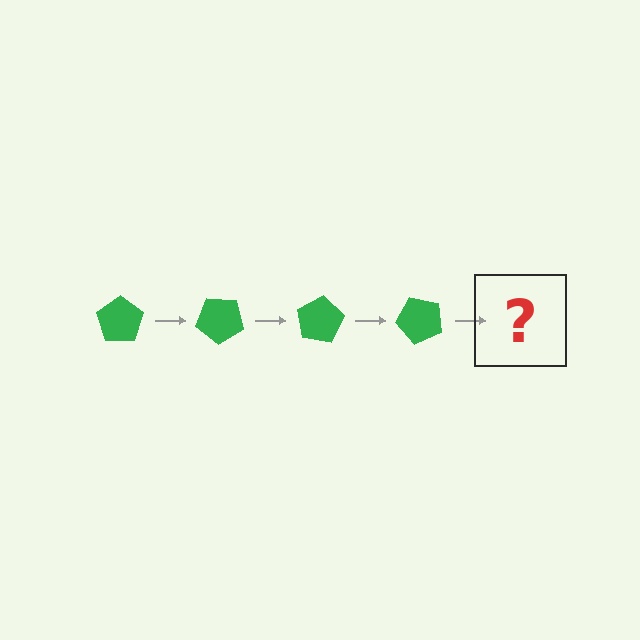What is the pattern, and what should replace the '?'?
The pattern is that the pentagon rotates 40 degrees each step. The '?' should be a green pentagon rotated 160 degrees.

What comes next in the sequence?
The next element should be a green pentagon rotated 160 degrees.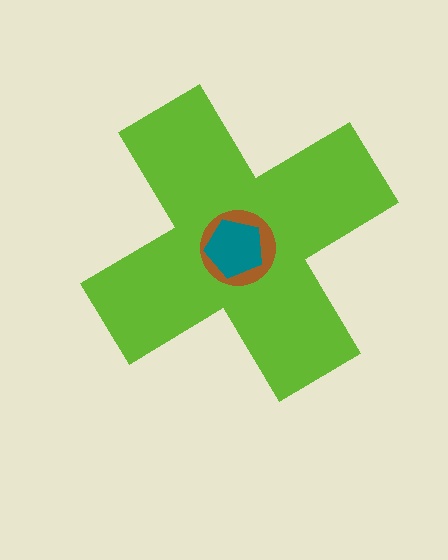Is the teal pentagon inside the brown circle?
Yes.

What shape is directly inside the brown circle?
The teal pentagon.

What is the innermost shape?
The teal pentagon.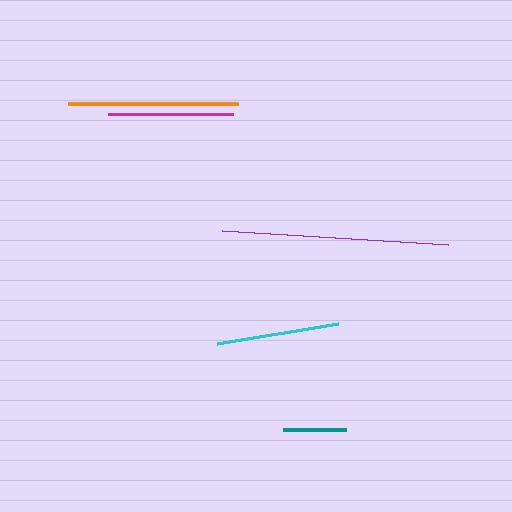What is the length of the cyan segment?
The cyan segment is approximately 123 pixels long.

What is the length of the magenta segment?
The magenta segment is approximately 125 pixels long.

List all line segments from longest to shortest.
From longest to shortest: purple, orange, magenta, cyan, teal.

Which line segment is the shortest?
The teal line is the shortest at approximately 63 pixels.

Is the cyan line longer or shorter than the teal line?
The cyan line is longer than the teal line.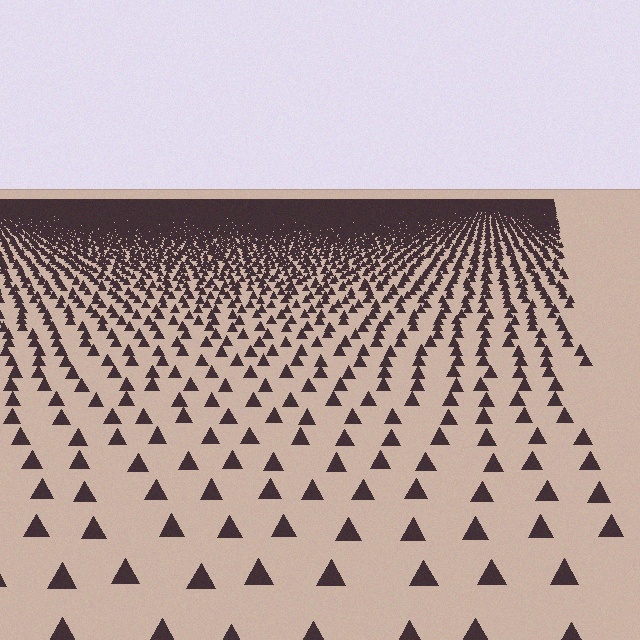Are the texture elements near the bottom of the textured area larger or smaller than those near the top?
Larger. Near the bottom, elements are closer to the viewer and appear at a bigger on-screen size.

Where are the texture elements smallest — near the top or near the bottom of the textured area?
Near the top.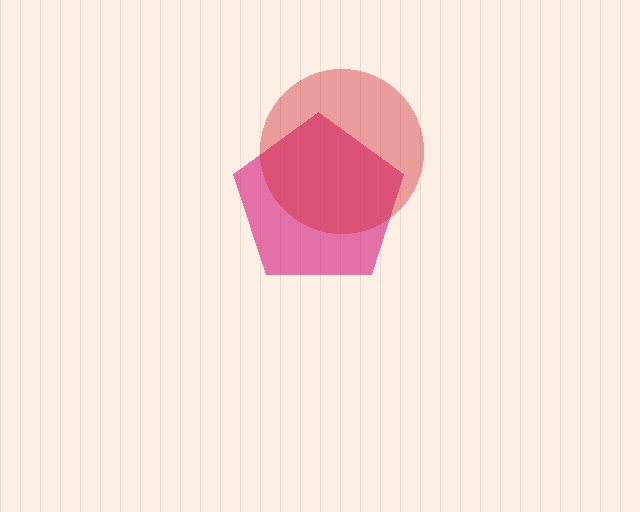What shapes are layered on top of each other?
The layered shapes are: a magenta pentagon, a red circle.